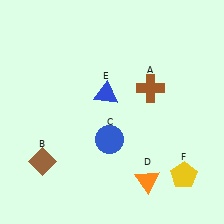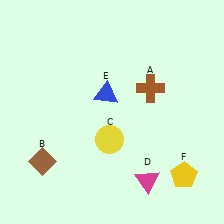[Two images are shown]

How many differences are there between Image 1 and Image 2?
There are 2 differences between the two images.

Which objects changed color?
C changed from blue to yellow. D changed from orange to magenta.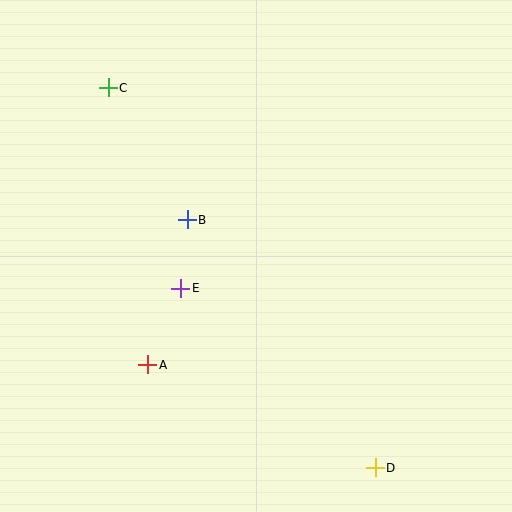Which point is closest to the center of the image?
Point B at (187, 220) is closest to the center.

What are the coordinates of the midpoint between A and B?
The midpoint between A and B is at (167, 292).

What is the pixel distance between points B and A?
The distance between B and A is 150 pixels.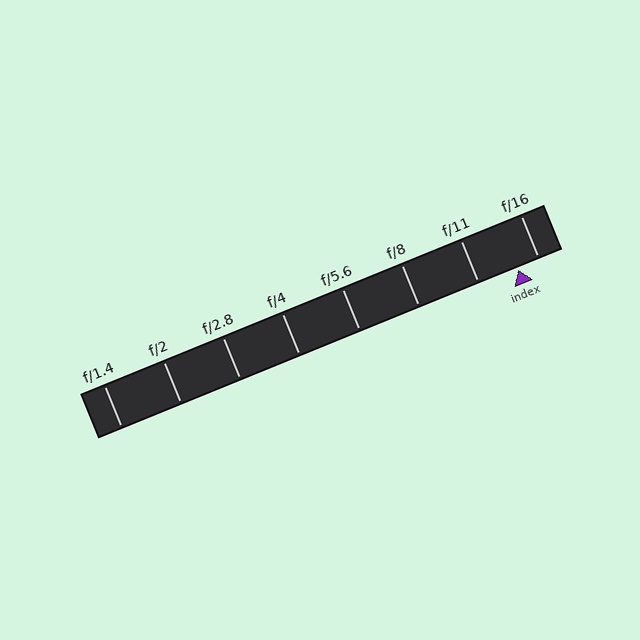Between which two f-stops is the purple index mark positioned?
The index mark is between f/11 and f/16.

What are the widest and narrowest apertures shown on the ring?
The widest aperture shown is f/1.4 and the narrowest is f/16.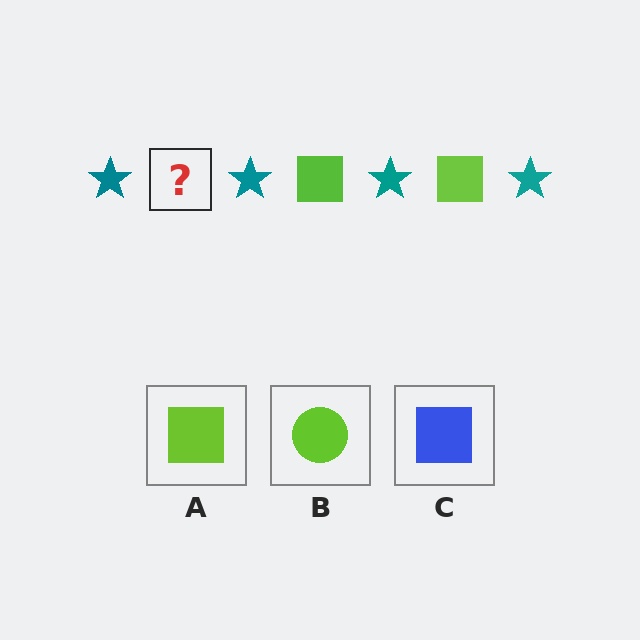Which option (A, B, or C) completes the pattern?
A.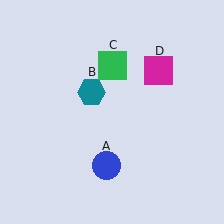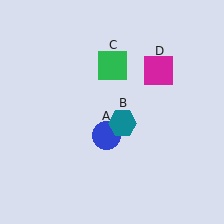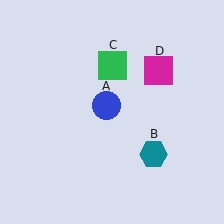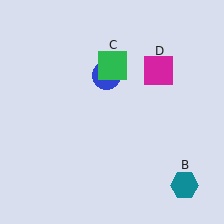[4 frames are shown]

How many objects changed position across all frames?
2 objects changed position: blue circle (object A), teal hexagon (object B).